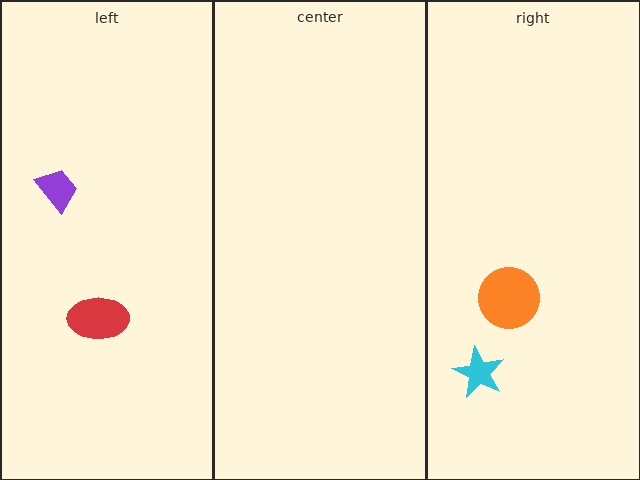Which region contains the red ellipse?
The left region.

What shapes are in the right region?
The cyan star, the orange circle.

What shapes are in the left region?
The red ellipse, the purple trapezoid.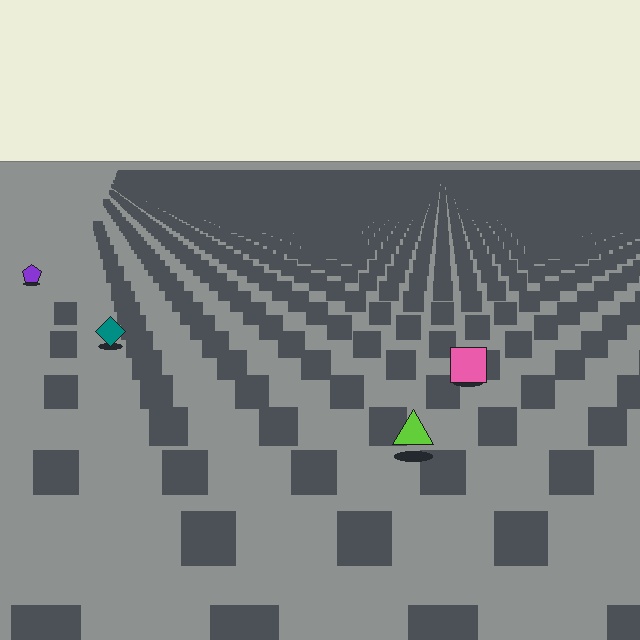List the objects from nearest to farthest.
From nearest to farthest: the lime triangle, the pink square, the teal diamond, the purple pentagon.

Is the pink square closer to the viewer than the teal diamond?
Yes. The pink square is closer — you can tell from the texture gradient: the ground texture is coarser near it.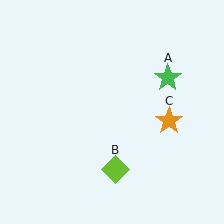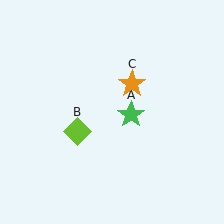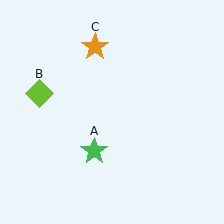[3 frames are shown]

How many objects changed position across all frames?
3 objects changed position: green star (object A), lime diamond (object B), orange star (object C).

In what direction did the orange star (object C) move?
The orange star (object C) moved up and to the left.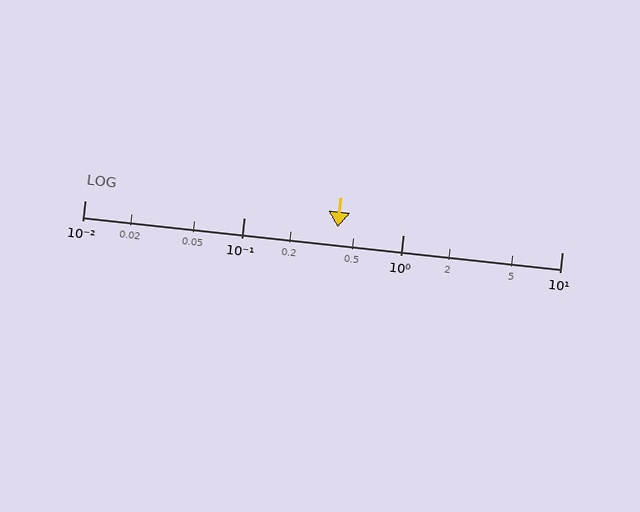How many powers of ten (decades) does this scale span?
The scale spans 3 decades, from 0.01 to 10.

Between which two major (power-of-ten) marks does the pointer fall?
The pointer is between 0.1 and 1.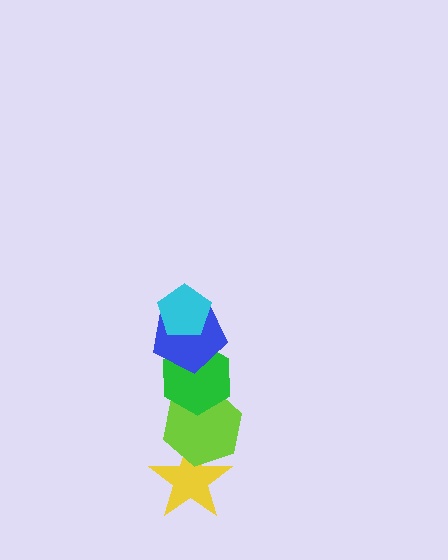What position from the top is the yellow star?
The yellow star is 5th from the top.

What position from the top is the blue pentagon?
The blue pentagon is 2nd from the top.